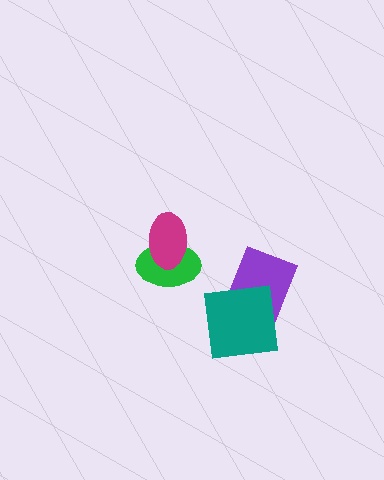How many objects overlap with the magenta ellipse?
1 object overlaps with the magenta ellipse.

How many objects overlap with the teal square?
1 object overlaps with the teal square.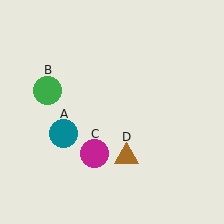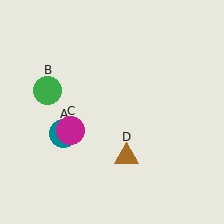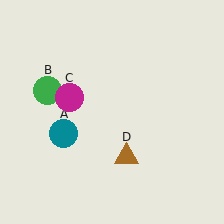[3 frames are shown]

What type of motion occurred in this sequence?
The magenta circle (object C) rotated clockwise around the center of the scene.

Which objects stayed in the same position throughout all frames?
Teal circle (object A) and green circle (object B) and brown triangle (object D) remained stationary.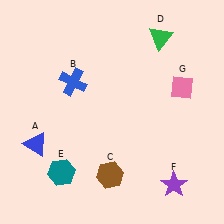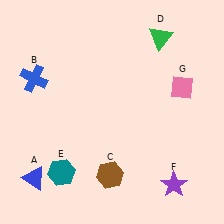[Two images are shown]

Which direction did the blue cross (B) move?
The blue cross (B) moved left.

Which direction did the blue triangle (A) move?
The blue triangle (A) moved down.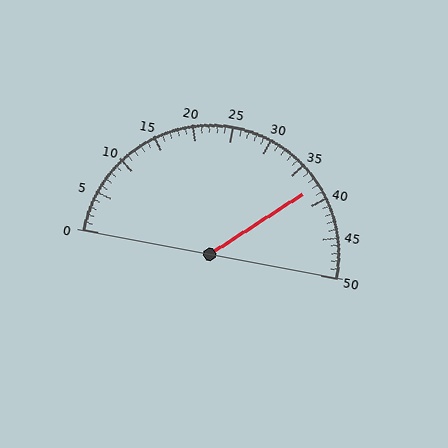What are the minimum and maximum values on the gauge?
The gauge ranges from 0 to 50.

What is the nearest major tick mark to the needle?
The nearest major tick mark is 40.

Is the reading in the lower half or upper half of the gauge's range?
The reading is in the upper half of the range (0 to 50).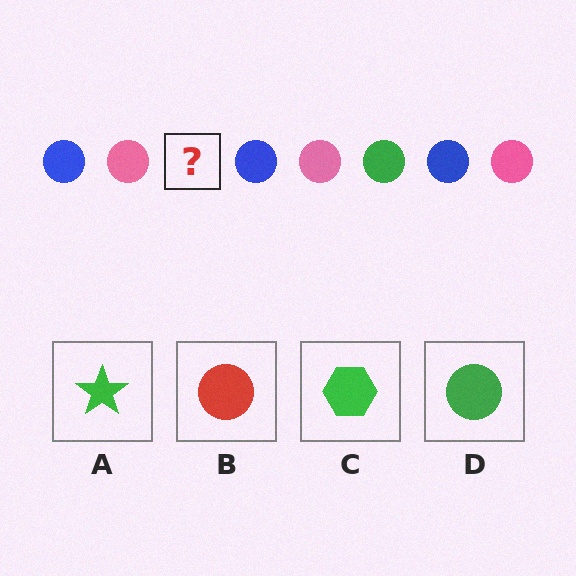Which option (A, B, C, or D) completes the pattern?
D.